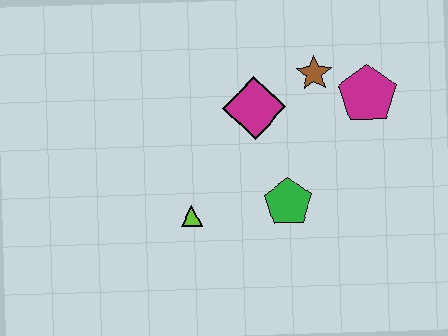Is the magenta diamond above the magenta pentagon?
No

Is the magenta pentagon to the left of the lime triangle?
No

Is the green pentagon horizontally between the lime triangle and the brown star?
Yes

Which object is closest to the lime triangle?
The green pentagon is closest to the lime triangle.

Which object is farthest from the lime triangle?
The magenta pentagon is farthest from the lime triangle.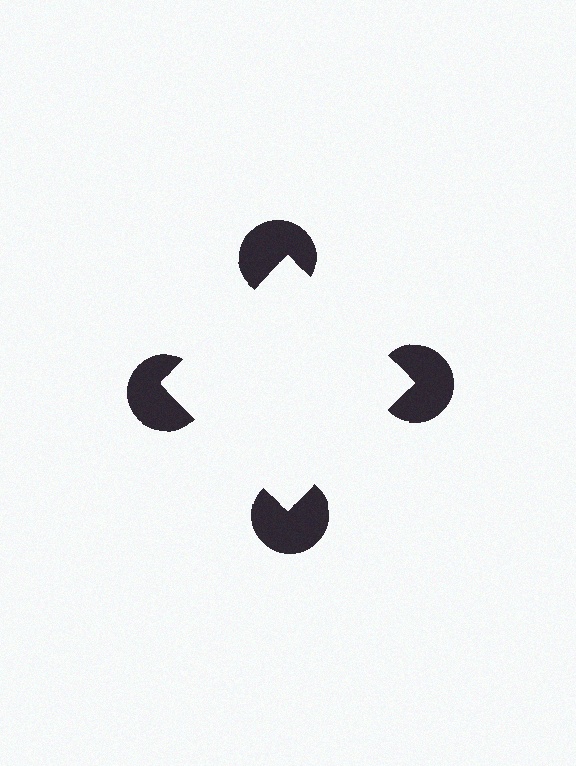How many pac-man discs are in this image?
There are 4 — one at each vertex of the illusory square.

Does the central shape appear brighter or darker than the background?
It typically appears slightly brighter than the background, even though no actual brightness change is drawn.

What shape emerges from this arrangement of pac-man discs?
An illusory square — its edges are inferred from the aligned wedge cuts in the pac-man discs, not physically drawn.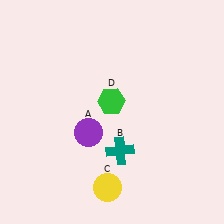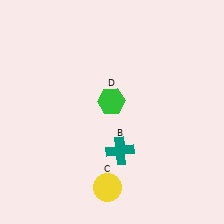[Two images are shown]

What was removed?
The purple circle (A) was removed in Image 2.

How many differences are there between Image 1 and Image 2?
There is 1 difference between the two images.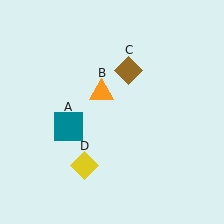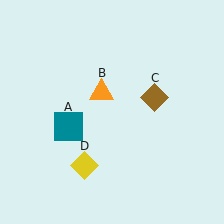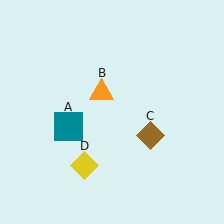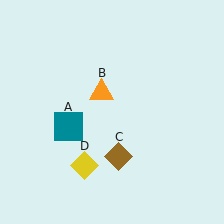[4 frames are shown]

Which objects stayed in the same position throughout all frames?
Teal square (object A) and orange triangle (object B) and yellow diamond (object D) remained stationary.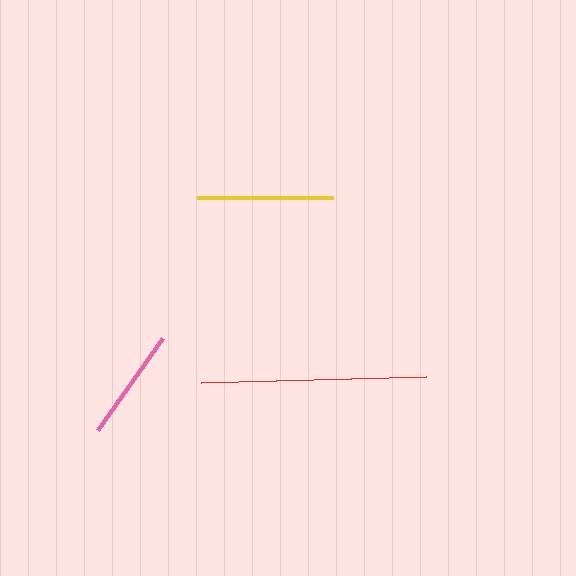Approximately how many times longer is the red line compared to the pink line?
The red line is approximately 2.0 times the length of the pink line.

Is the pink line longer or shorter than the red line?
The red line is longer than the pink line.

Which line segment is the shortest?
The pink line is the shortest at approximately 113 pixels.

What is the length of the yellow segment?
The yellow segment is approximately 136 pixels long.